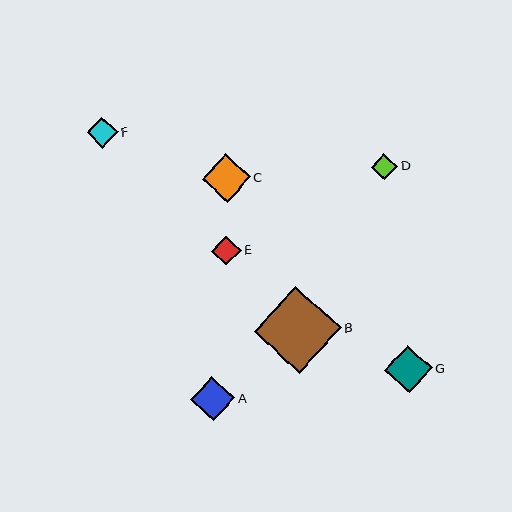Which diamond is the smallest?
Diamond D is the smallest with a size of approximately 26 pixels.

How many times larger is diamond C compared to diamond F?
Diamond C is approximately 1.6 times the size of diamond F.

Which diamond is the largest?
Diamond B is the largest with a size of approximately 87 pixels.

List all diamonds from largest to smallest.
From largest to smallest: B, C, G, A, F, E, D.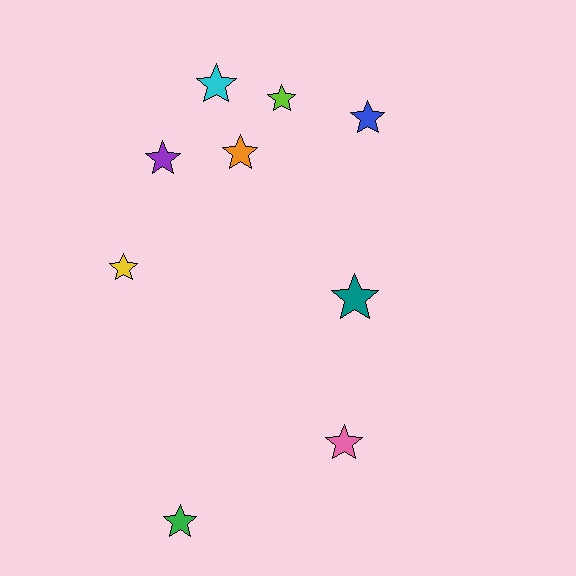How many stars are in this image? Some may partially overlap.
There are 9 stars.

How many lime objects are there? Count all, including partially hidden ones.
There is 1 lime object.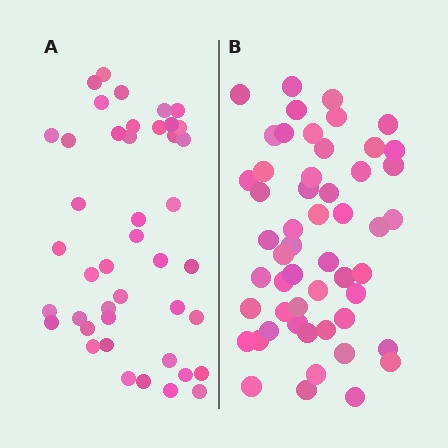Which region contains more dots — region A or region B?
Region B (the right region) has more dots.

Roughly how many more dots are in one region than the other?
Region B has roughly 10 or so more dots than region A.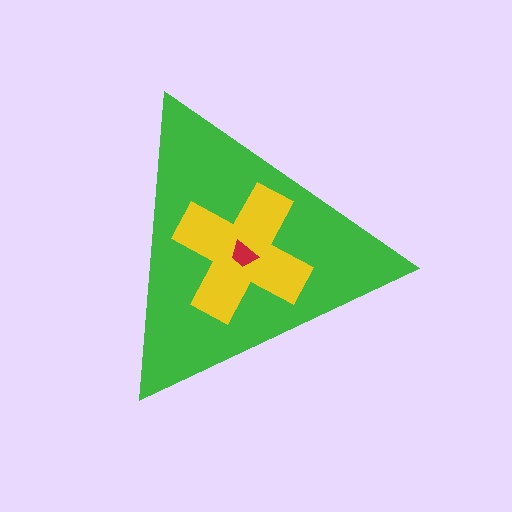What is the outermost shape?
The green triangle.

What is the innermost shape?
The red trapezoid.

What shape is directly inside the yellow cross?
The red trapezoid.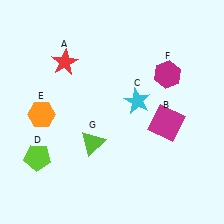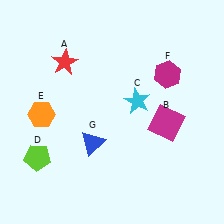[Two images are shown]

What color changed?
The triangle (G) changed from lime in Image 1 to blue in Image 2.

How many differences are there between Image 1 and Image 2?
There is 1 difference between the two images.